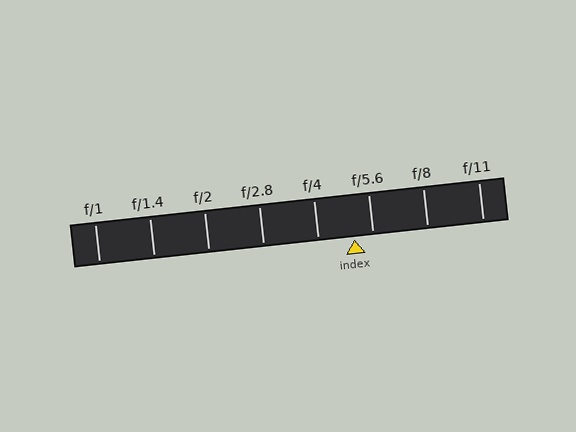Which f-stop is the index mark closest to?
The index mark is closest to f/5.6.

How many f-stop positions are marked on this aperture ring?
There are 8 f-stop positions marked.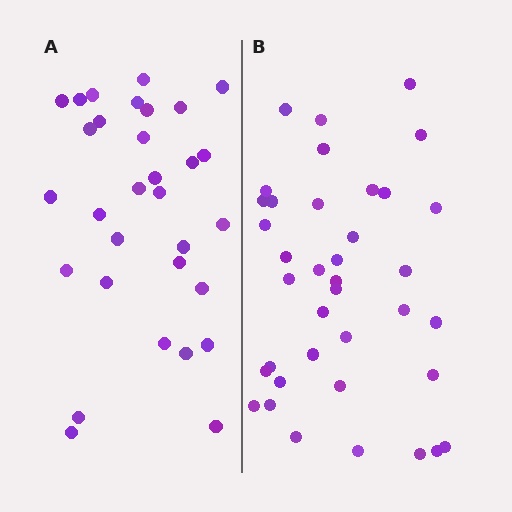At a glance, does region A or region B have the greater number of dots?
Region B (the right region) has more dots.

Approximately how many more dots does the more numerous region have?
Region B has roughly 8 or so more dots than region A.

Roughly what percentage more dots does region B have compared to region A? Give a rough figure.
About 25% more.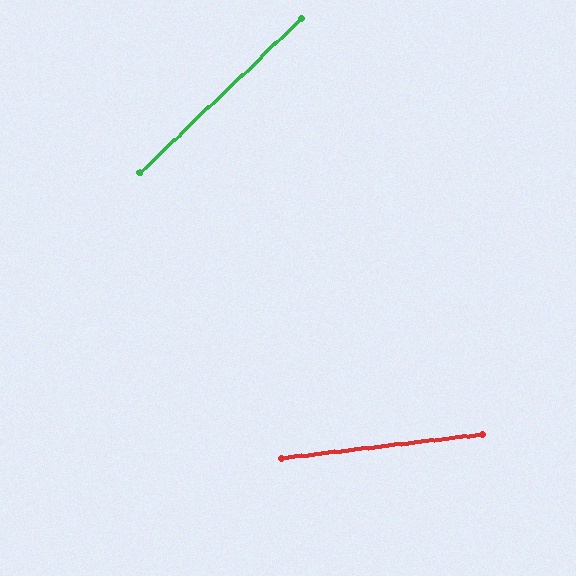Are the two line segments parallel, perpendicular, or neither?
Neither parallel nor perpendicular — they differ by about 37°.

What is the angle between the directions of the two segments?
Approximately 37 degrees.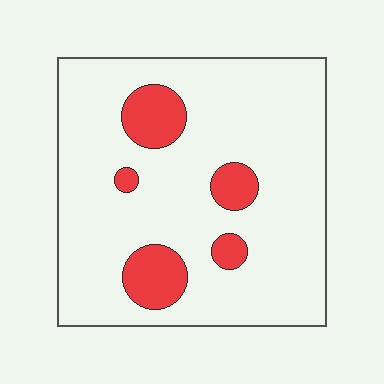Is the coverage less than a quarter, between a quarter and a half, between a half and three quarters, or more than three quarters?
Less than a quarter.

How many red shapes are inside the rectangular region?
5.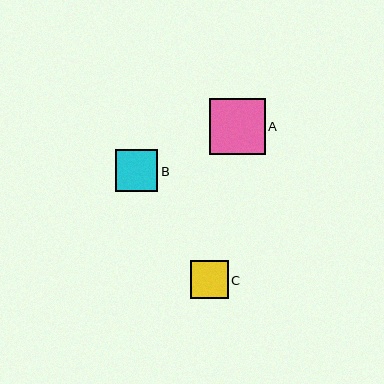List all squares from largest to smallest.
From largest to smallest: A, B, C.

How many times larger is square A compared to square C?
Square A is approximately 1.5 times the size of square C.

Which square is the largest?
Square A is the largest with a size of approximately 56 pixels.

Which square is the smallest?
Square C is the smallest with a size of approximately 37 pixels.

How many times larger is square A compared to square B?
Square A is approximately 1.3 times the size of square B.